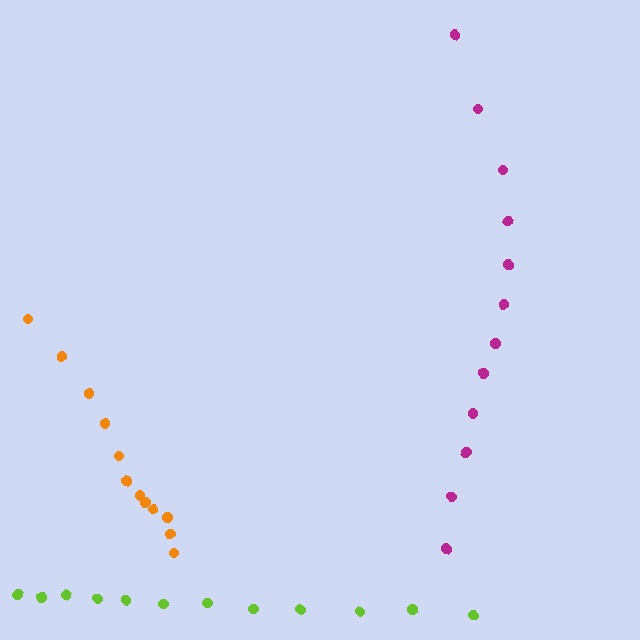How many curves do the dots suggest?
There are 3 distinct paths.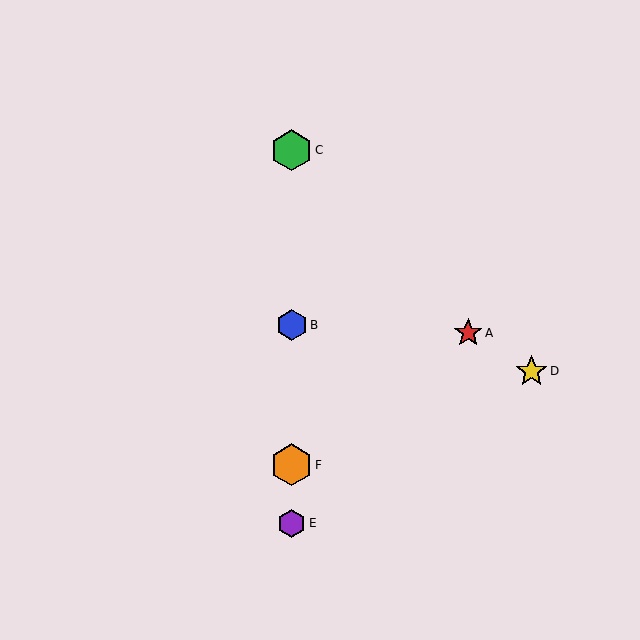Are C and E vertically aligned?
Yes, both are at x≈292.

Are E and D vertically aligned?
No, E is at x≈292 and D is at x≈532.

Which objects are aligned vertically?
Objects B, C, E, F are aligned vertically.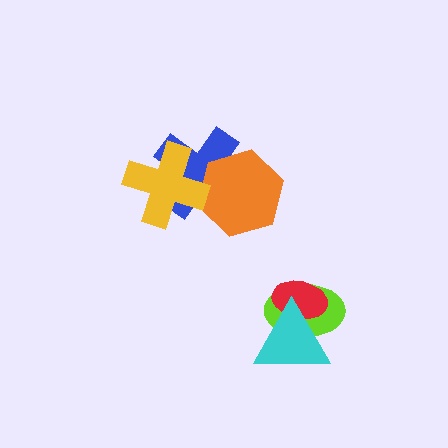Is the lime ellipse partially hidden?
Yes, it is partially covered by another shape.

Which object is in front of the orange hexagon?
The yellow cross is in front of the orange hexagon.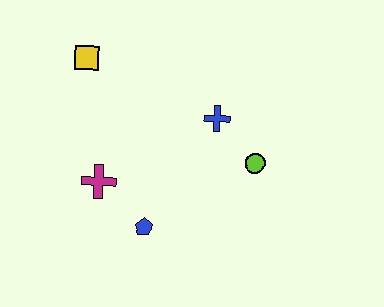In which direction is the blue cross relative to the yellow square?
The blue cross is to the right of the yellow square.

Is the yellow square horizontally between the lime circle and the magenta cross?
No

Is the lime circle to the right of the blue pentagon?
Yes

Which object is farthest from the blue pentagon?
The yellow square is farthest from the blue pentagon.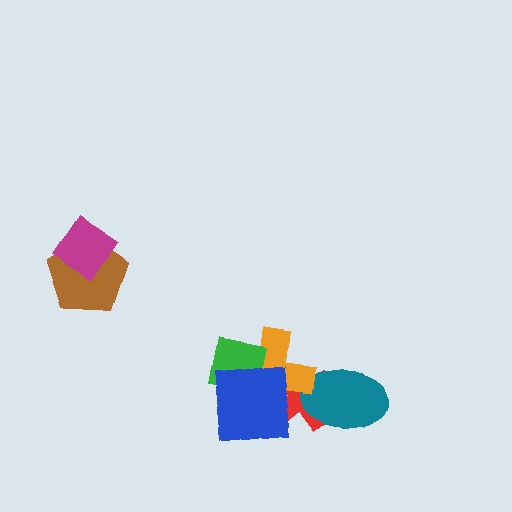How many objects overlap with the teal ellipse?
2 objects overlap with the teal ellipse.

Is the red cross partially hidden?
Yes, it is partially covered by another shape.